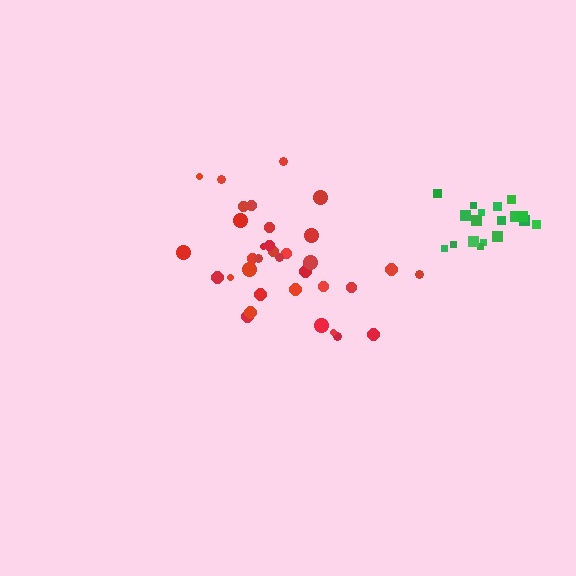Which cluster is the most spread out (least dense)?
Red.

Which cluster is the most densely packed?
Green.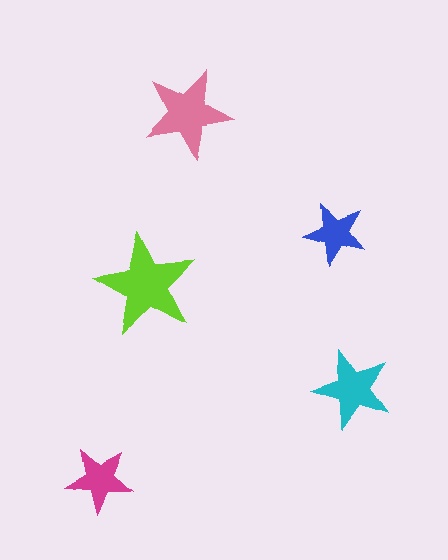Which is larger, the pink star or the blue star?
The pink one.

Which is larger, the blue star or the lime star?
The lime one.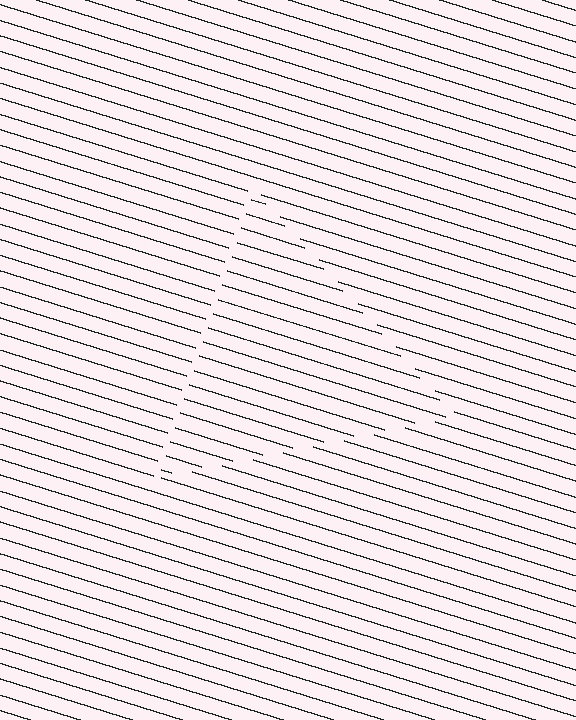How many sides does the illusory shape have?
3 sides — the line-ends trace a triangle.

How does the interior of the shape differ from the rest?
The interior of the shape contains the same grating, shifted by half a period — the contour is defined by the phase discontinuity where line-ends from the inner and outer gratings abut.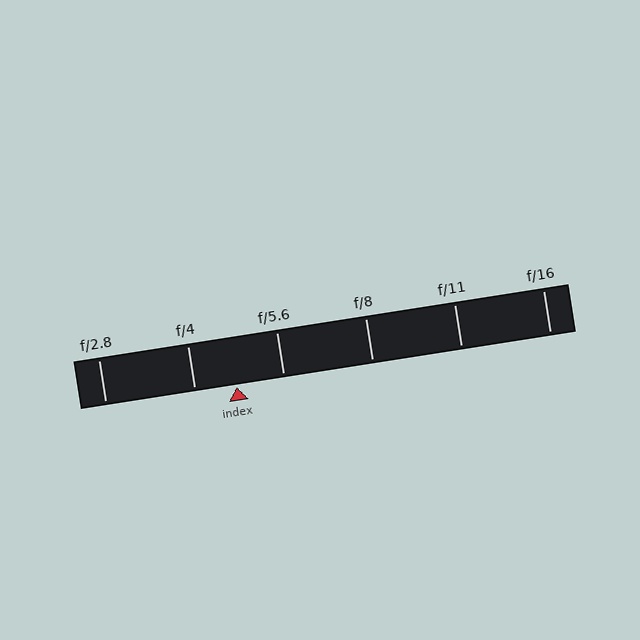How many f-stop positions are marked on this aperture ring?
There are 6 f-stop positions marked.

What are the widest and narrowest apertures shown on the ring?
The widest aperture shown is f/2.8 and the narrowest is f/16.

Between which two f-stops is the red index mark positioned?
The index mark is between f/4 and f/5.6.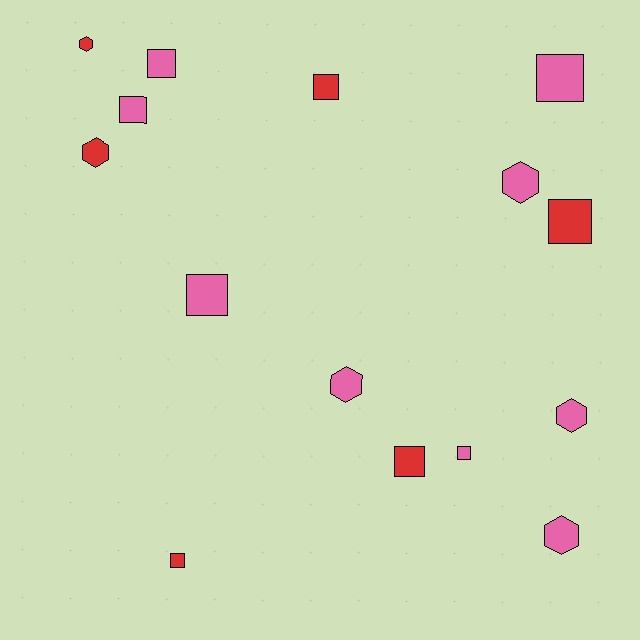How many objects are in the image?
There are 15 objects.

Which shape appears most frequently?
Square, with 9 objects.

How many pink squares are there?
There are 5 pink squares.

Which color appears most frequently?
Pink, with 9 objects.